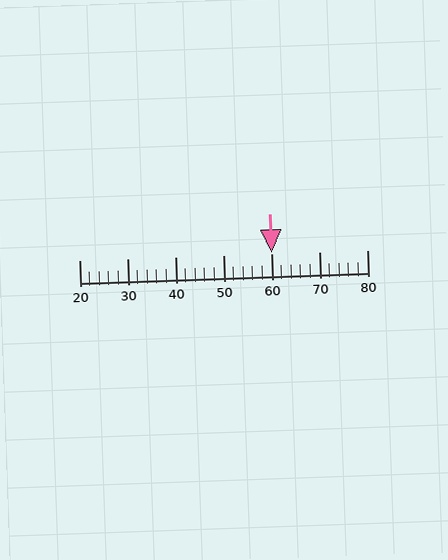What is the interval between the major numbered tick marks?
The major tick marks are spaced 10 units apart.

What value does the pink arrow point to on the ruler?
The pink arrow points to approximately 60.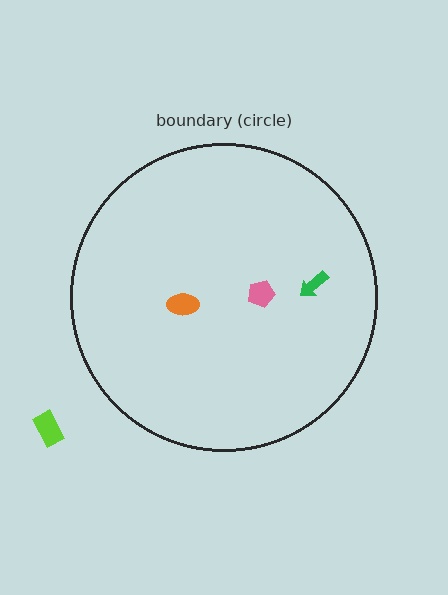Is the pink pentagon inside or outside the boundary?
Inside.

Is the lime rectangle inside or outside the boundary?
Outside.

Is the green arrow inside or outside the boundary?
Inside.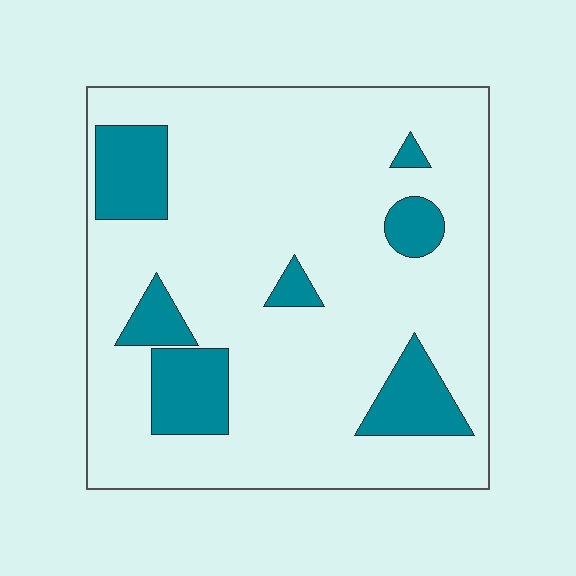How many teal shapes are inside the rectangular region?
7.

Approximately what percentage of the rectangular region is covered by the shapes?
Approximately 20%.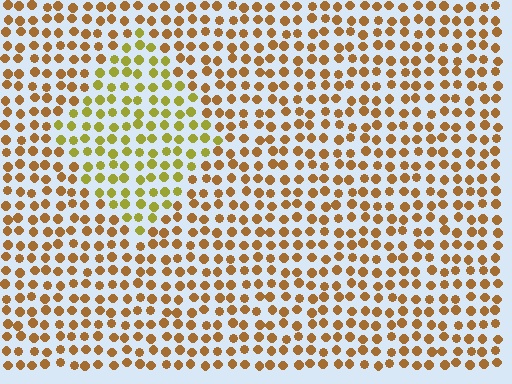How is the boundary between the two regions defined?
The boundary is defined purely by a slight shift in hue (about 34 degrees). Spacing, size, and orientation are identical on both sides.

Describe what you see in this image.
The image is filled with small brown elements in a uniform arrangement. A diamond-shaped region is visible where the elements are tinted to a slightly different hue, forming a subtle color boundary.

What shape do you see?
I see a diamond.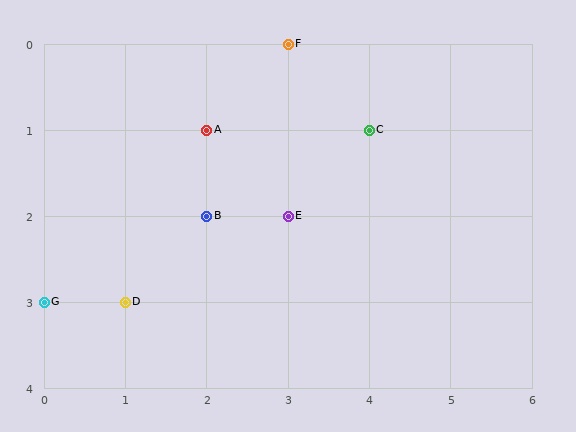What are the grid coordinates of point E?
Point E is at grid coordinates (3, 2).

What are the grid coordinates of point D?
Point D is at grid coordinates (1, 3).